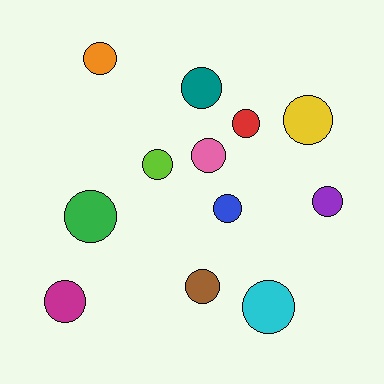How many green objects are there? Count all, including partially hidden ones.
There is 1 green object.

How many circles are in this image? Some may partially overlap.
There are 12 circles.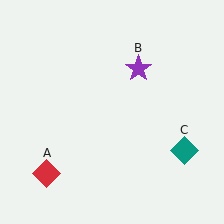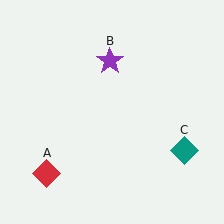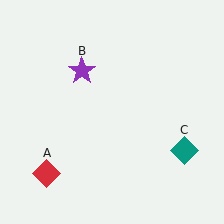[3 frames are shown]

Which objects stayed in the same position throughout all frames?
Red diamond (object A) and teal diamond (object C) remained stationary.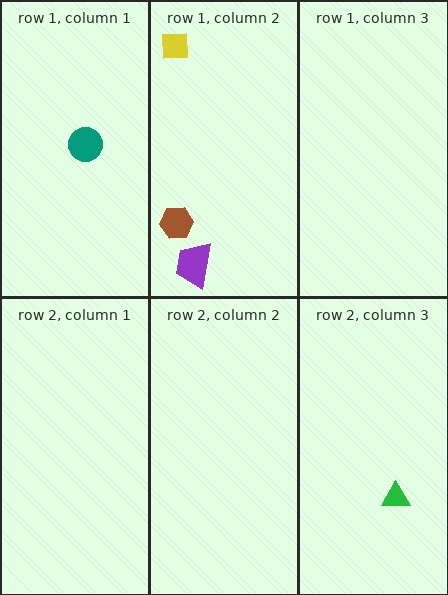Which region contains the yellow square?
The row 1, column 2 region.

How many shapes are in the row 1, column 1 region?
1.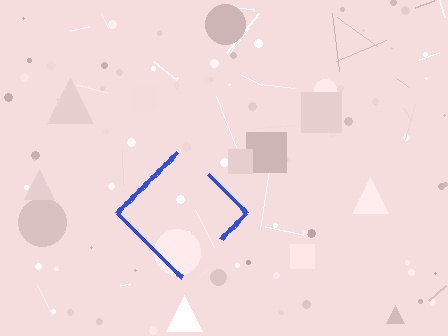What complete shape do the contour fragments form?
The contour fragments form a diamond.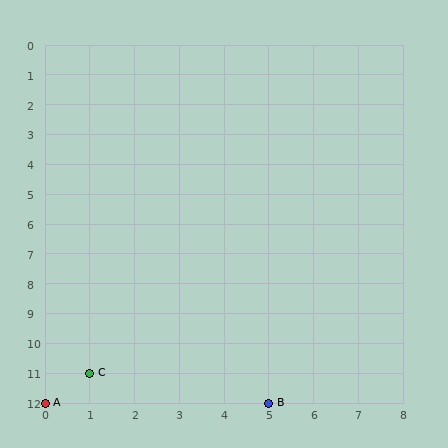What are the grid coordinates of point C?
Point C is at grid coordinates (1, 11).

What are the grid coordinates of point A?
Point A is at grid coordinates (0, 12).